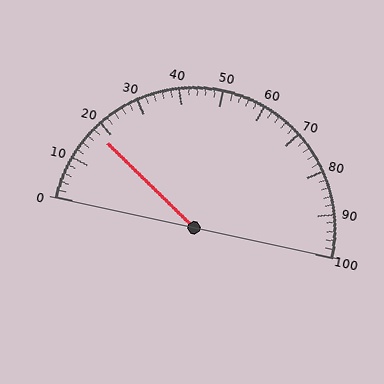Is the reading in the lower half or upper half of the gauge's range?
The reading is in the lower half of the range (0 to 100).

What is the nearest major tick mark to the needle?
The nearest major tick mark is 20.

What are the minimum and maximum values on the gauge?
The gauge ranges from 0 to 100.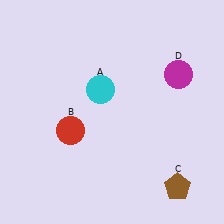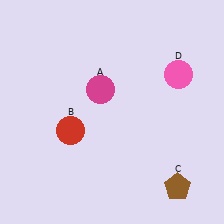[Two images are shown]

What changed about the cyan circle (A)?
In Image 1, A is cyan. In Image 2, it changed to magenta.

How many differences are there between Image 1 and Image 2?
There are 2 differences between the two images.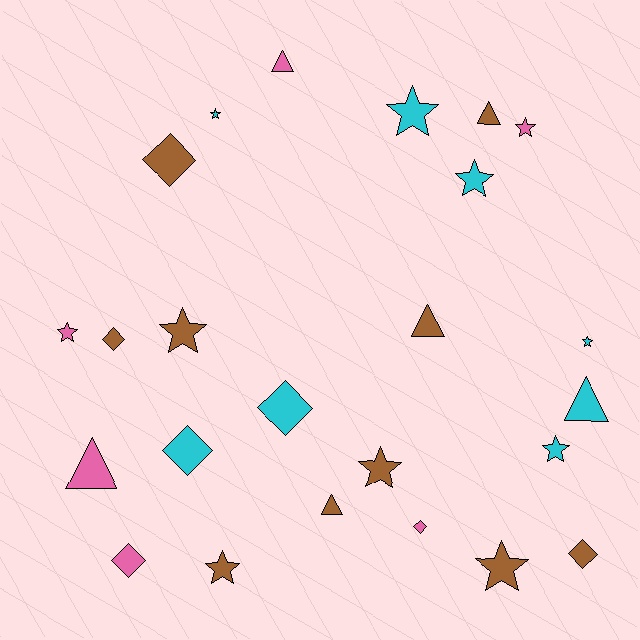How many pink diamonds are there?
There are 2 pink diamonds.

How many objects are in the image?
There are 24 objects.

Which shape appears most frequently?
Star, with 11 objects.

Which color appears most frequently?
Brown, with 10 objects.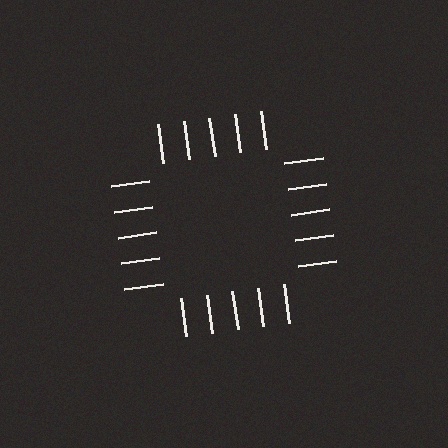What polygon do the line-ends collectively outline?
An illusory square — the line segments terminate on its edges but no continuous stroke is drawn.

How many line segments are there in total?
20 — 5 along each of the 4 edges.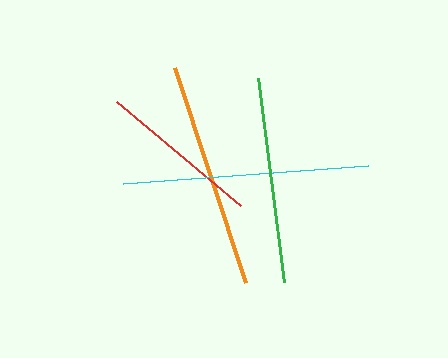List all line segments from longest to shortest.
From longest to shortest: cyan, orange, green, red.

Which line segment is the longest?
The cyan line is the longest at approximately 245 pixels.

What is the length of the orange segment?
The orange segment is approximately 227 pixels long.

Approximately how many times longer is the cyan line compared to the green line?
The cyan line is approximately 1.2 times the length of the green line.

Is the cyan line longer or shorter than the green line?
The cyan line is longer than the green line.